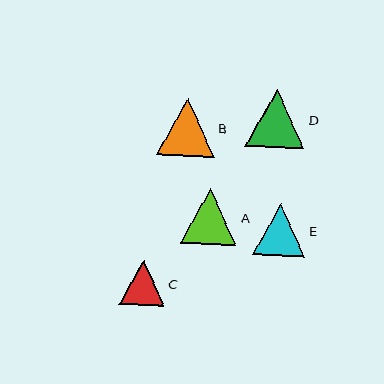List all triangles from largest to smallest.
From largest to smallest: D, B, A, E, C.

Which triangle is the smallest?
Triangle C is the smallest with a size of approximately 45 pixels.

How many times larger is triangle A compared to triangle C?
Triangle A is approximately 1.3 times the size of triangle C.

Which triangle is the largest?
Triangle D is the largest with a size of approximately 59 pixels.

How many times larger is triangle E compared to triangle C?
Triangle E is approximately 1.2 times the size of triangle C.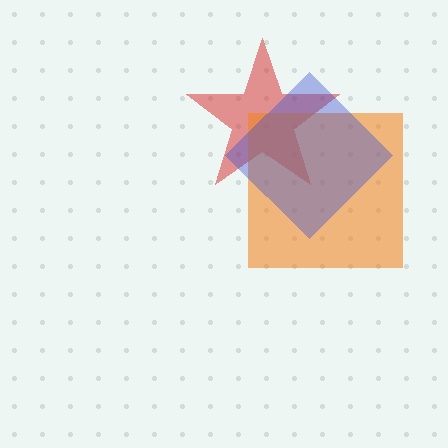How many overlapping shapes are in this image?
There are 3 overlapping shapes in the image.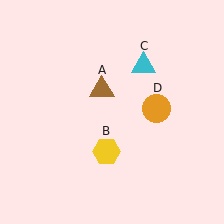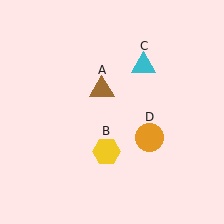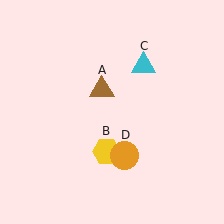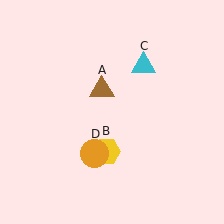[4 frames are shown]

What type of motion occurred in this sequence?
The orange circle (object D) rotated clockwise around the center of the scene.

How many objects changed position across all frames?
1 object changed position: orange circle (object D).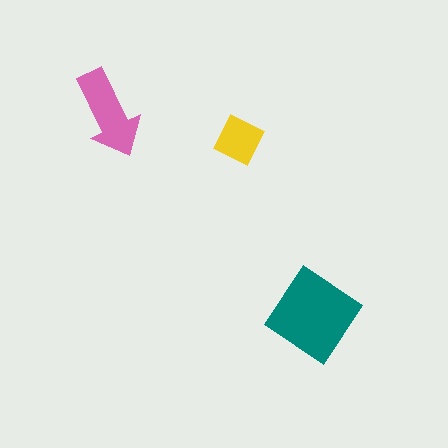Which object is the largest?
The teal diamond.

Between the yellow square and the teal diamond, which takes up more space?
The teal diamond.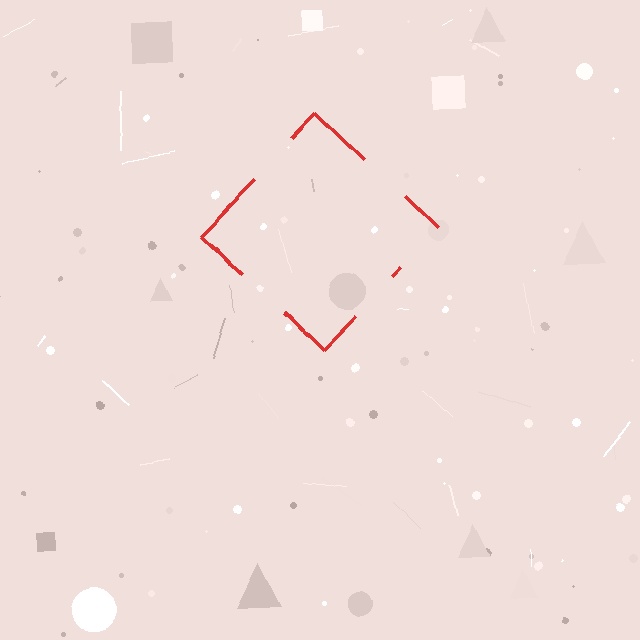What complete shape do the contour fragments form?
The contour fragments form a diamond.